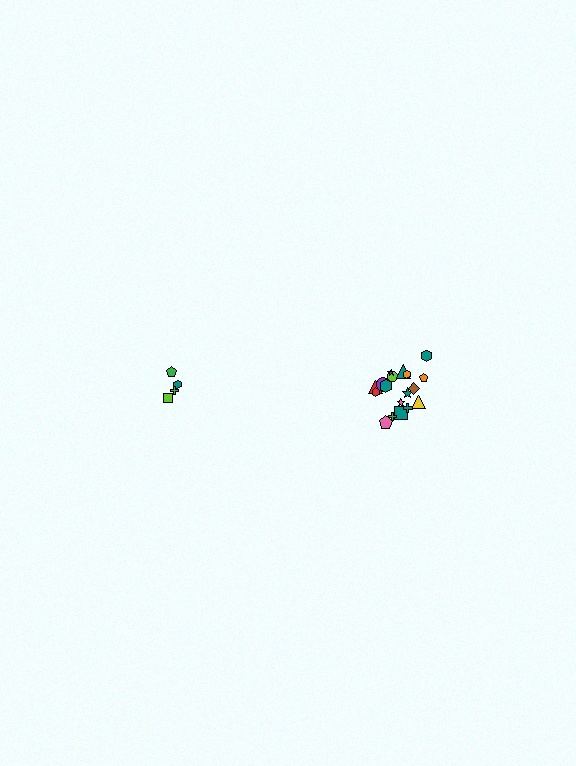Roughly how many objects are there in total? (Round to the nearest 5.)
Roughly 20 objects in total.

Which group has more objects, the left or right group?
The right group.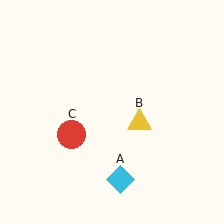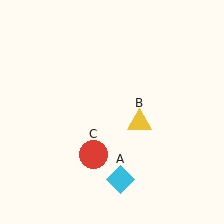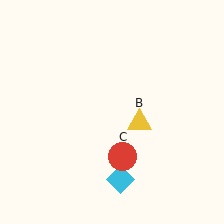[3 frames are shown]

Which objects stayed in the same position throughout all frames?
Cyan diamond (object A) and yellow triangle (object B) remained stationary.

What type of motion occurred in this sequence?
The red circle (object C) rotated counterclockwise around the center of the scene.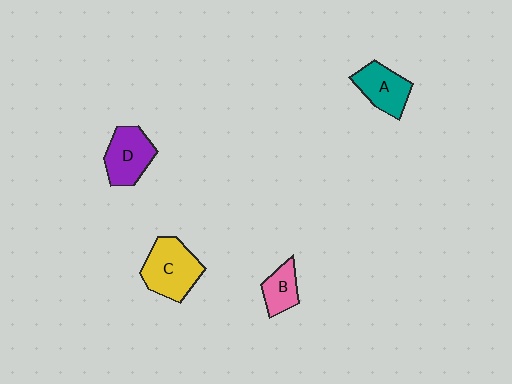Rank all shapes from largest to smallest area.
From largest to smallest: C (yellow), D (purple), A (teal), B (pink).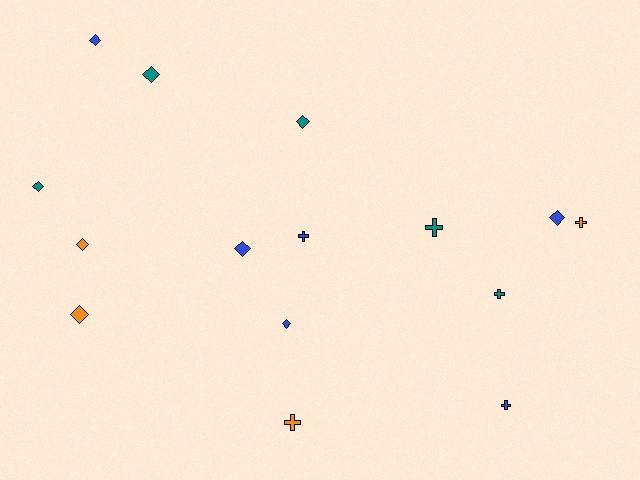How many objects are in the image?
There are 15 objects.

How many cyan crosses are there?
There are no cyan crosses.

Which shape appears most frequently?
Diamond, with 9 objects.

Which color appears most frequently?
Blue, with 6 objects.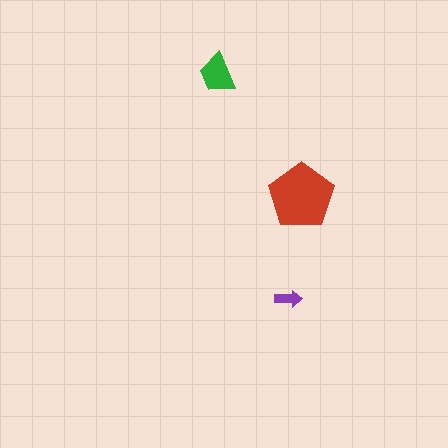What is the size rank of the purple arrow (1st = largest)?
3rd.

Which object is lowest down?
The purple arrow is bottommost.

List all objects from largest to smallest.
The red pentagon, the green trapezoid, the purple arrow.